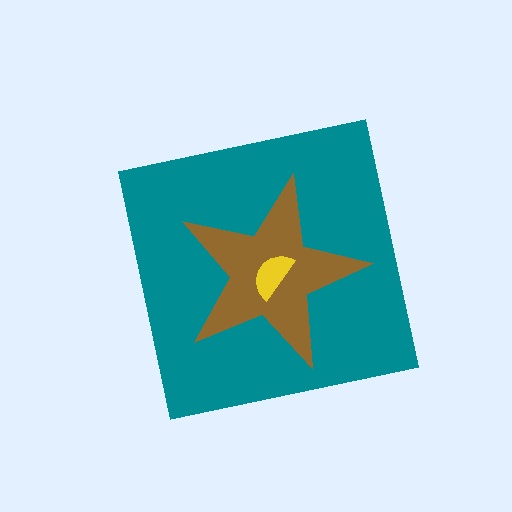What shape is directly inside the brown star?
The yellow semicircle.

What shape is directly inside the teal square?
The brown star.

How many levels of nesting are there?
3.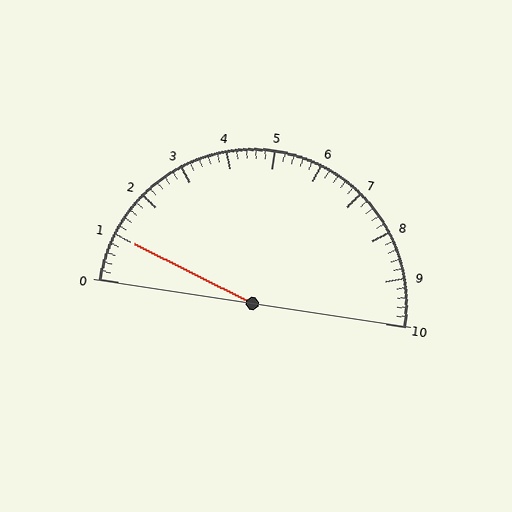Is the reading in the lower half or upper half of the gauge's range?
The reading is in the lower half of the range (0 to 10).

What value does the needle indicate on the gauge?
The needle indicates approximately 1.0.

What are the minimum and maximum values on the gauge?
The gauge ranges from 0 to 10.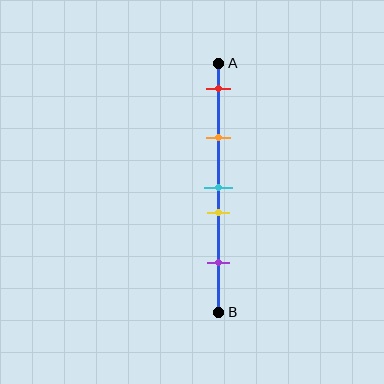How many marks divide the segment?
There are 5 marks dividing the segment.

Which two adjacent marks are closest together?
The cyan and yellow marks are the closest adjacent pair.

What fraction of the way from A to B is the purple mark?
The purple mark is approximately 80% (0.8) of the way from A to B.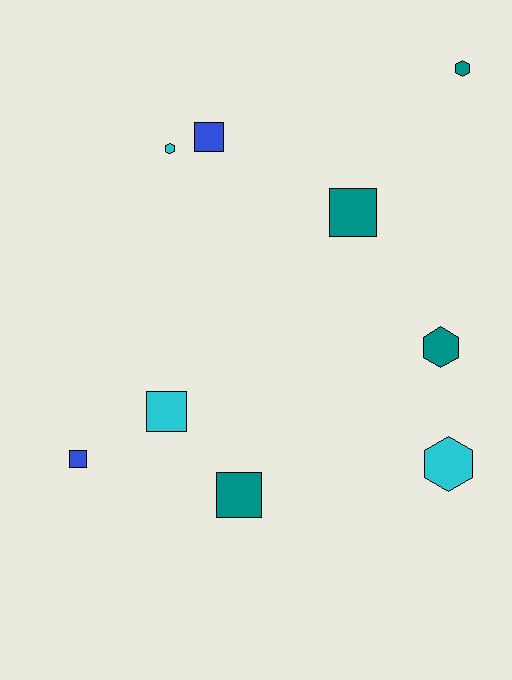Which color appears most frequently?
Teal, with 4 objects.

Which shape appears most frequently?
Square, with 5 objects.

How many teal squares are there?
There are 2 teal squares.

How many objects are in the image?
There are 9 objects.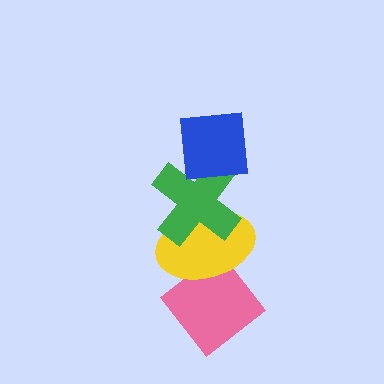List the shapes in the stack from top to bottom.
From top to bottom: the blue square, the green cross, the yellow ellipse, the pink diamond.